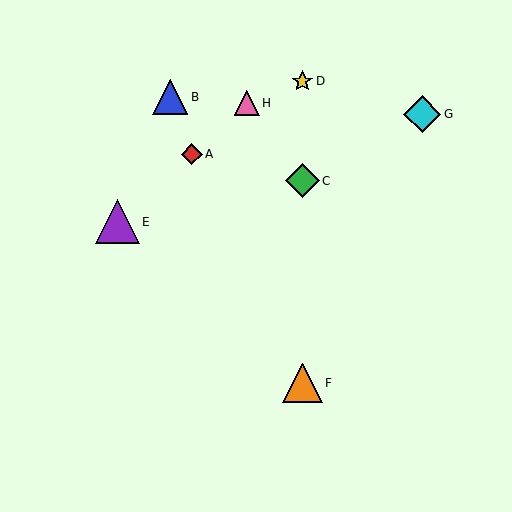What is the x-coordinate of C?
Object C is at x≈302.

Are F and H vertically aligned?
No, F is at x≈302 and H is at x≈247.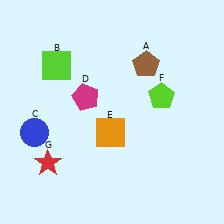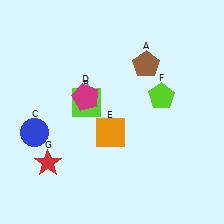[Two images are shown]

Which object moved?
The lime square (B) moved down.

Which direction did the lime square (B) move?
The lime square (B) moved down.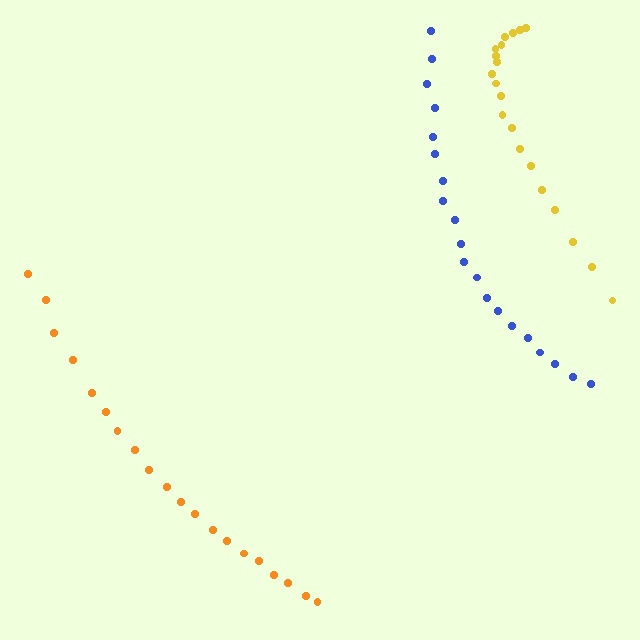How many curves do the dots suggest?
There are 3 distinct paths.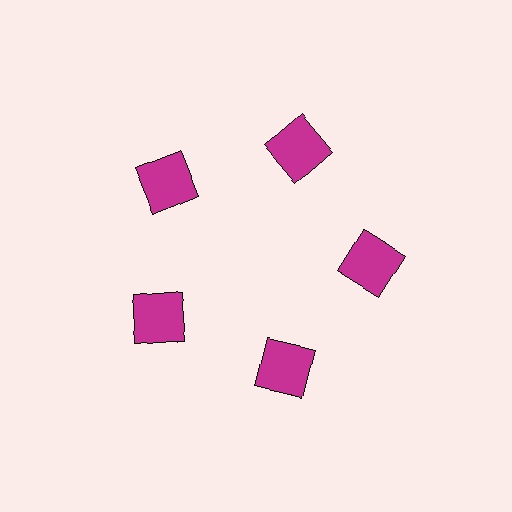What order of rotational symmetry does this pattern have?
This pattern has 5-fold rotational symmetry.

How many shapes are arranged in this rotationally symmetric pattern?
There are 5 shapes, arranged in 5 groups of 1.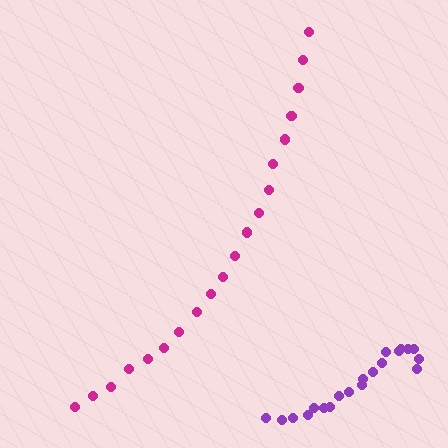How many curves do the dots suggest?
There are 2 distinct paths.